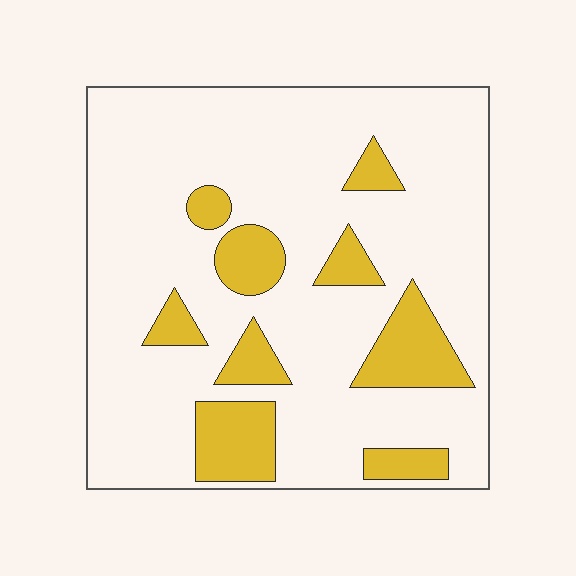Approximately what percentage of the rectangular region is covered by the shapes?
Approximately 20%.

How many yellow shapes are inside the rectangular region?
9.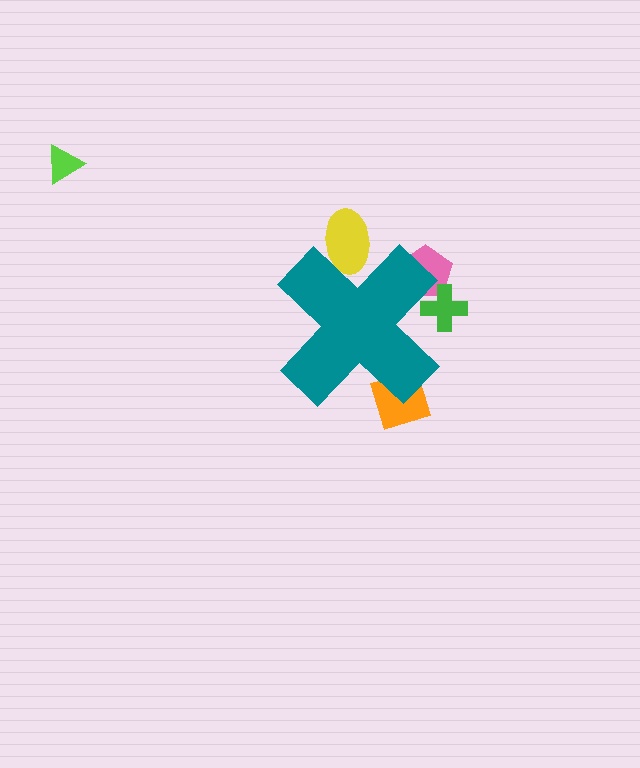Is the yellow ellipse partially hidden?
Yes, the yellow ellipse is partially hidden behind the teal cross.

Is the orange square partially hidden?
Yes, the orange square is partially hidden behind the teal cross.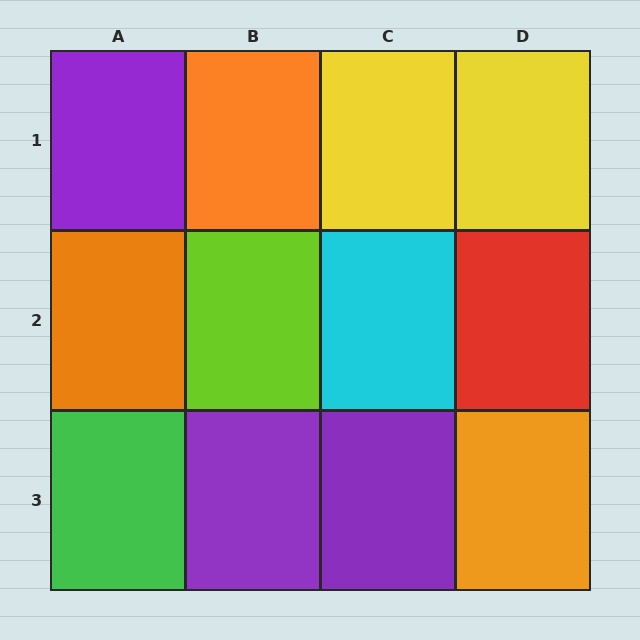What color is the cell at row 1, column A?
Purple.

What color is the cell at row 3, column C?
Purple.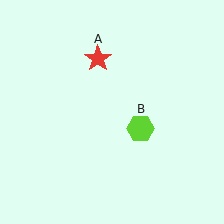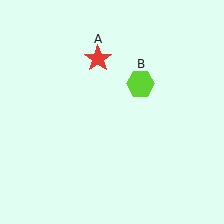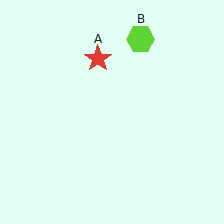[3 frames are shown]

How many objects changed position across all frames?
1 object changed position: lime hexagon (object B).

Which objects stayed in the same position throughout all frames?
Red star (object A) remained stationary.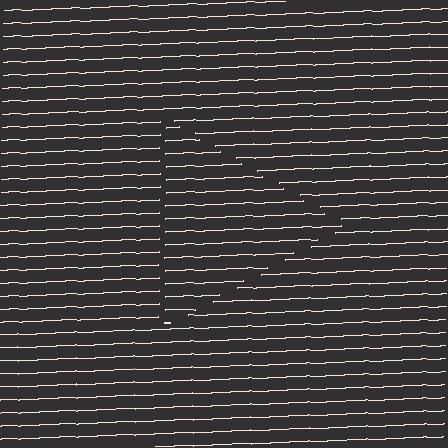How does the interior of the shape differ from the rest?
The interior of the shape contains the same grating, shifted by half a period — the contour is defined by the phase discontinuity where line-ends from the inner and outer gratings abut.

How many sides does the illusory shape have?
3 sides — the line-ends trace a triangle.